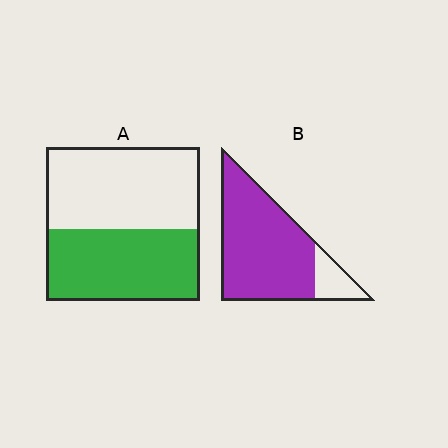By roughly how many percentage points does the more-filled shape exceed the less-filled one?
By roughly 40 percentage points (B over A).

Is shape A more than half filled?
Roughly half.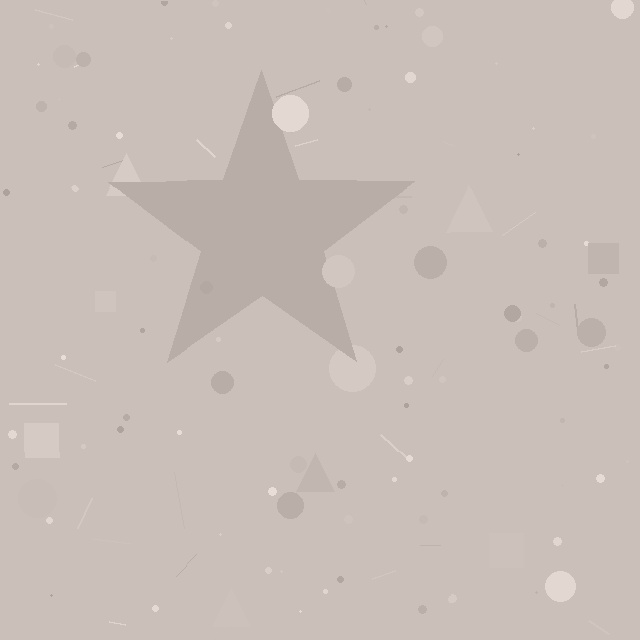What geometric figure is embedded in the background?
A star is embedded in the background.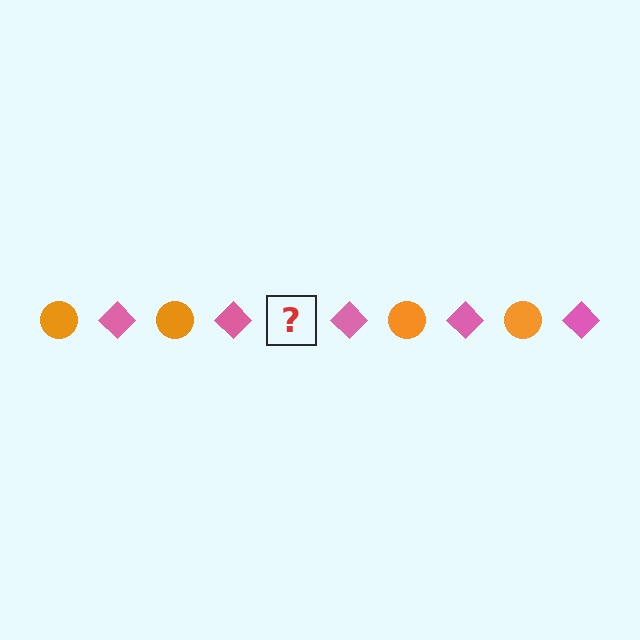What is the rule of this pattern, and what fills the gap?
The rule is that the pattern alternates between orange circle and pink diamond. The gap should be filled with an orange circle.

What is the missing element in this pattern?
The missing element is an orange circle.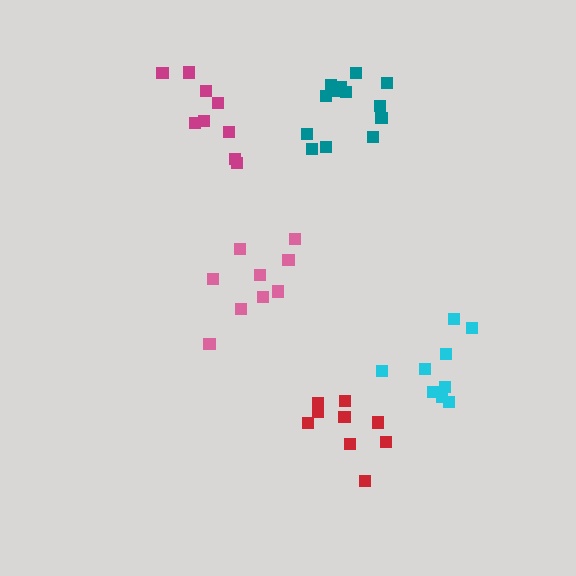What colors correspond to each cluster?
The clusters are colored: cyan, magenta, pink, teal, red.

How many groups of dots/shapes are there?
There are 5 groups.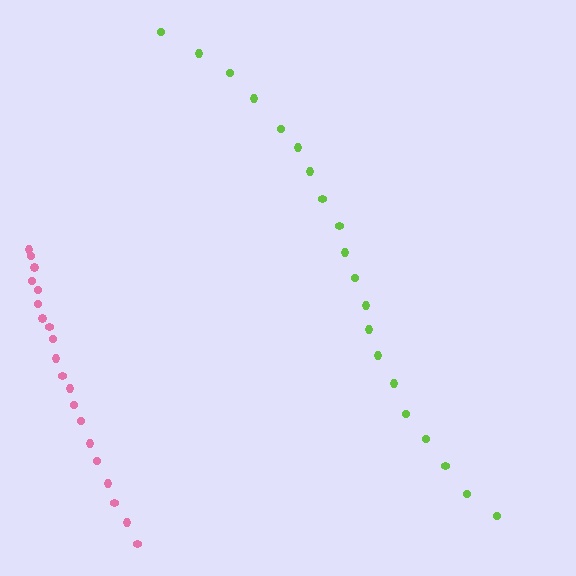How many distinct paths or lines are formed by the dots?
There are 2 distinct paths.